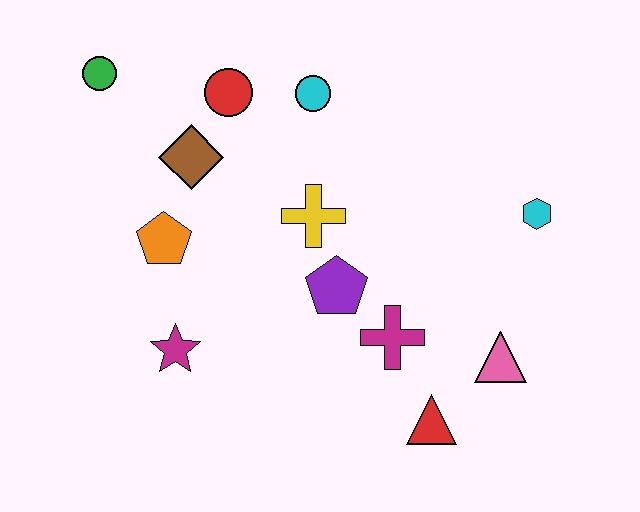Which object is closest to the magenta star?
The orange pentagon is closest to the magenta star.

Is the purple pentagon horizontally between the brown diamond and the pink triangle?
Yes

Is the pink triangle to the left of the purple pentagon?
No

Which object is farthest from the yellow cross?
The green circle is farthest from the yellow cross.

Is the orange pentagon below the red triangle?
No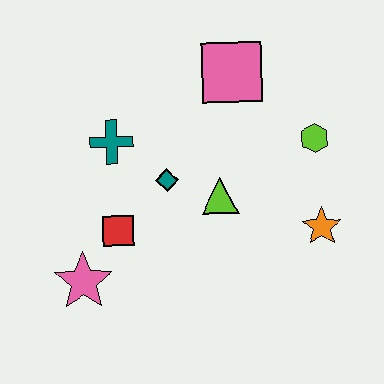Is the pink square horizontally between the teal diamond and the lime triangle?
No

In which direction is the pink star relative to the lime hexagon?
The pink star is to the left of the lime hexagon.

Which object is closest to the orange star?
The lime hexagon is closest to the orange star.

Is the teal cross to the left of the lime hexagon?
Yes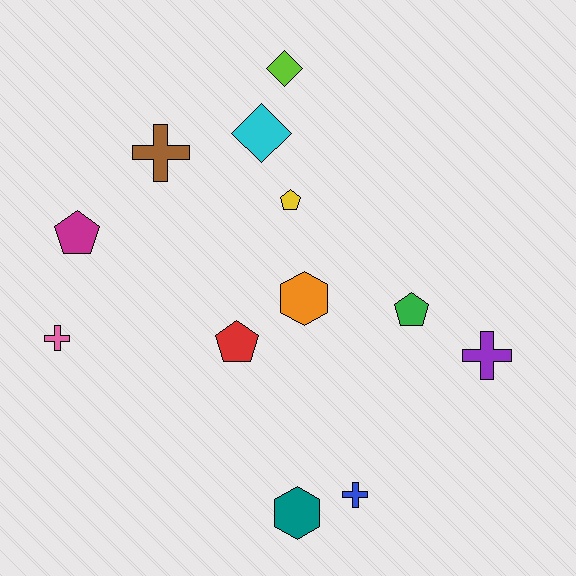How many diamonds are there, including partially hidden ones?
There are 2 diamonds.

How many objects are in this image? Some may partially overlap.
There are 12 objects.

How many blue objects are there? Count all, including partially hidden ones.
There is 1 blue object.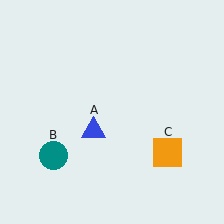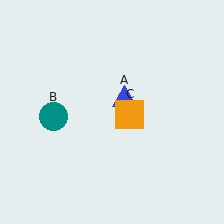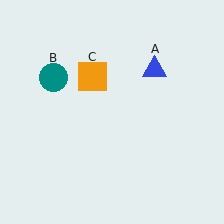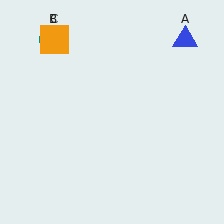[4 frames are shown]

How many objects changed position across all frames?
3 objects changed position: blue triangle (object A), teal circle (object B), orange square (object C).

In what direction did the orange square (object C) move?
The orange square (object C) moved up and to the left.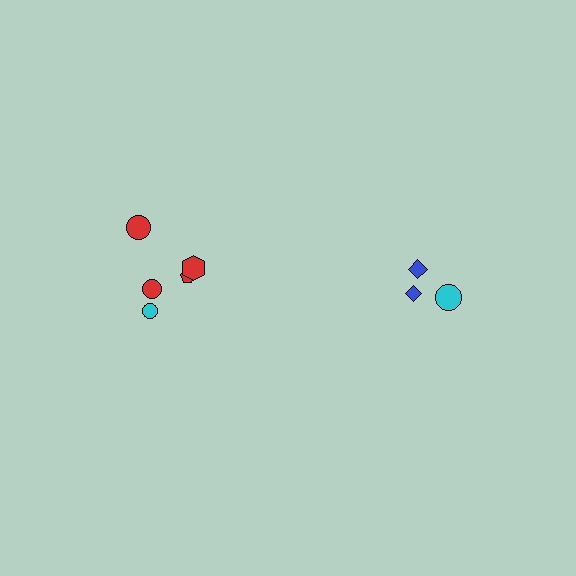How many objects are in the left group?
There are 5 objects.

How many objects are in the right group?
There are 3 objects.